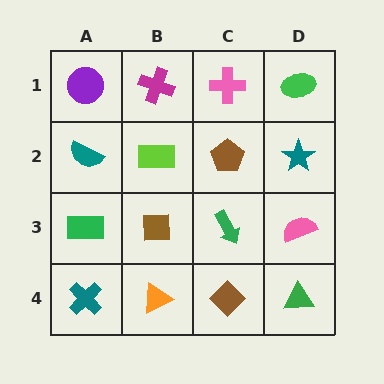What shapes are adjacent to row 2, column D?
A green ellipse (row 1, column D), a pink semicircle (row 3, column D), a brown pentagon (row 2, column C).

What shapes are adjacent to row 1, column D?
A teal star (row 2, column D), a pink cross (row 1, column C).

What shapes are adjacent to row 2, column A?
A purple circle (row 1, column A), a green rectangle (row 3, column A), a lime rectangle (row 2, column B).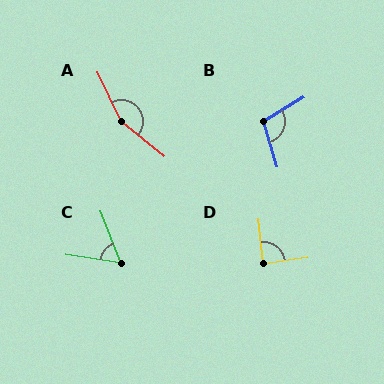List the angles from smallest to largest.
C (60°), D (87°), B (105°), A (154°).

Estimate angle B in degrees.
Approximately 105 degrees.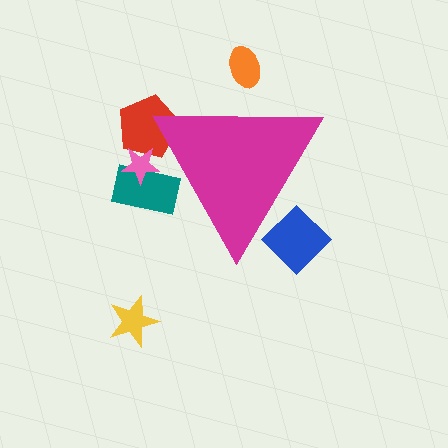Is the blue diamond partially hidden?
Yes, the blue diamond is partially hidden behind the magenta triangle.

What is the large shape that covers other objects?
A magenta triangle.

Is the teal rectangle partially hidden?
Yes, the teal rectangle is partially hidden behind the magenta triangle.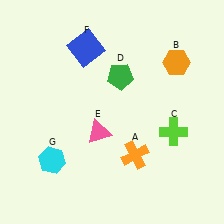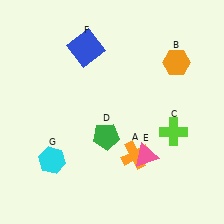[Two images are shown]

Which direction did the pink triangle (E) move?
The pink triangle (E) moved right.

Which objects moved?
The objects that moved are: the green pentagon (D), the pink triangle (E).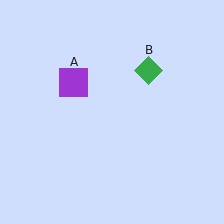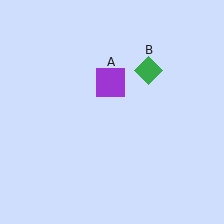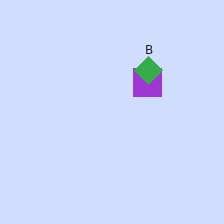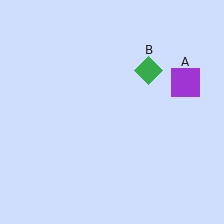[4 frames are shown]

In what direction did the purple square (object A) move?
The purple square (object A) moved right.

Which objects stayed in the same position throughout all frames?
Green diamond (object B) remained stationary.